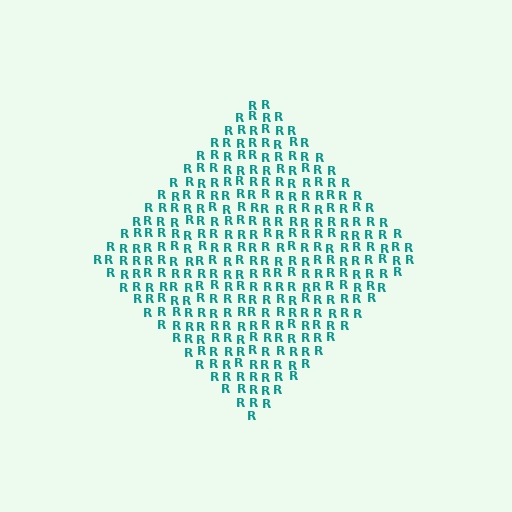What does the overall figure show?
The overall figure shows a diamond.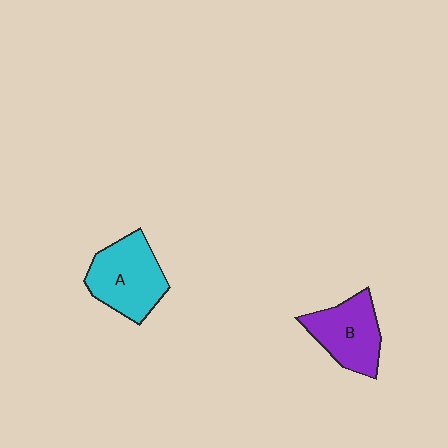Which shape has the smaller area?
Shape B (purple).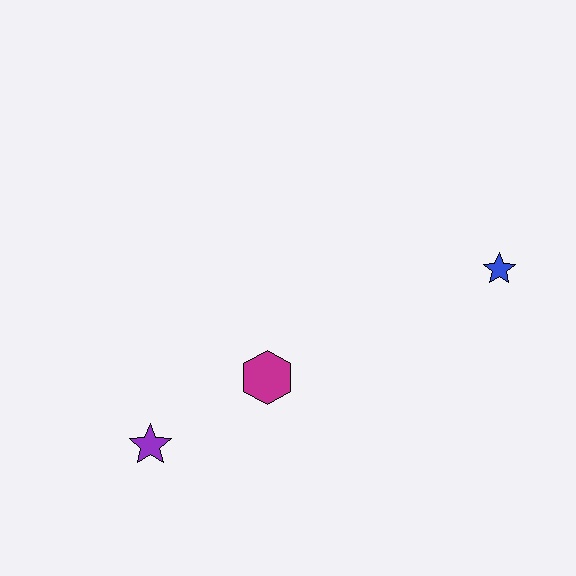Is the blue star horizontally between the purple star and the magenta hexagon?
No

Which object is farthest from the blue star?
The purple star is farthest from the blue star.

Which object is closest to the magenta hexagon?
The purple star is closest to the magenta hexagon.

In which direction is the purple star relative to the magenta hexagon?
The purple star is to the left of the magenta hexagon.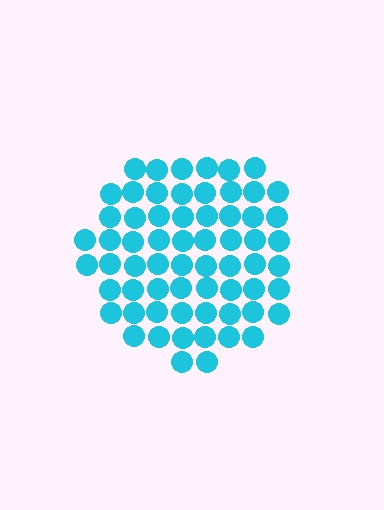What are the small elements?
The small elements are circles.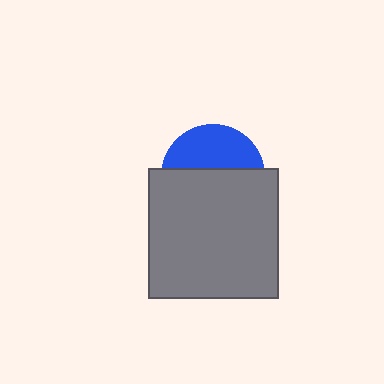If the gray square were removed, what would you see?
You would see the complete blue circle.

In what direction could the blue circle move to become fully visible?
The blue circle could move up. That would shift it out from behind the gray square entirely.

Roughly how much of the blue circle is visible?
A small part of it is visible (roughly 40%).